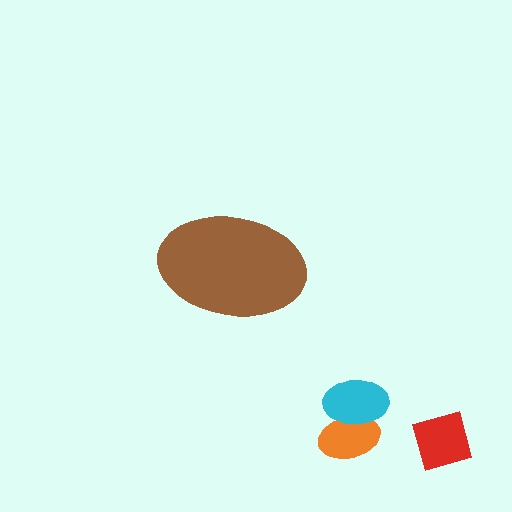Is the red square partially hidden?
No, the red square is fully visible.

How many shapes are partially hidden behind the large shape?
0 shapes are partially hidden.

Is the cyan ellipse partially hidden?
No, the cyan ellipse is fully visible.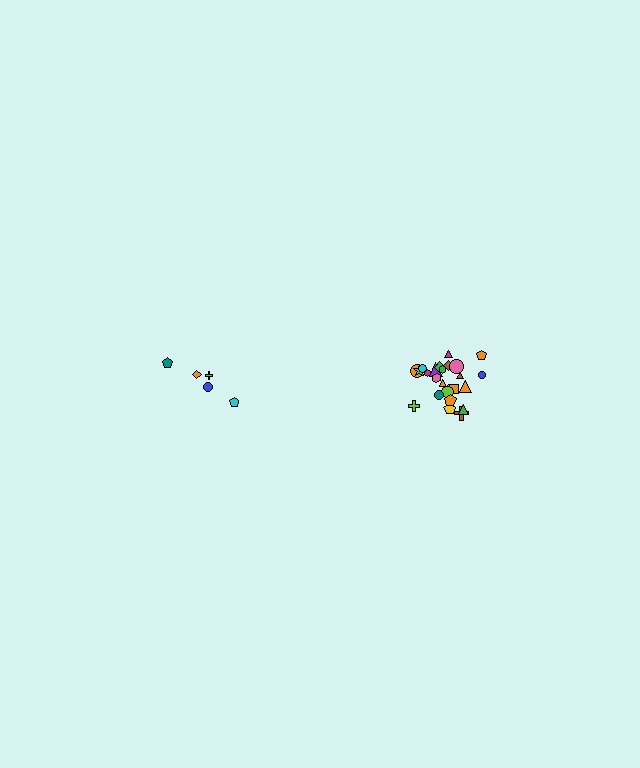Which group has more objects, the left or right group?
The right group.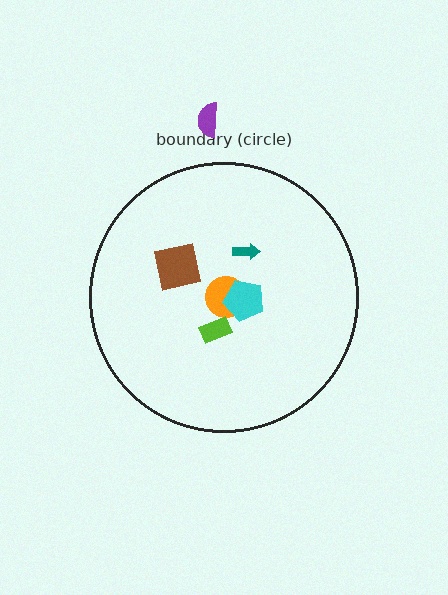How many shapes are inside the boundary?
5 inside, 1 outside.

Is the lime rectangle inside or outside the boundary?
Inside.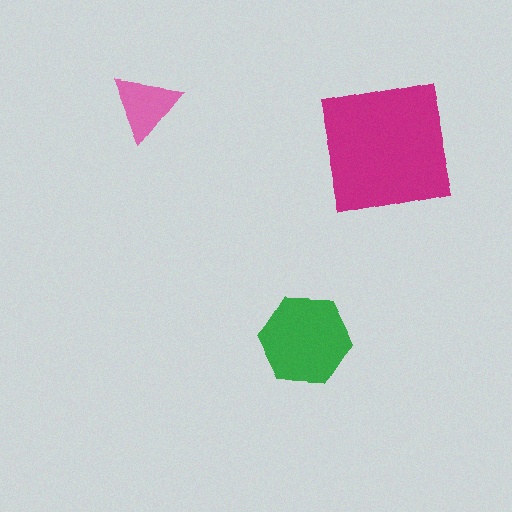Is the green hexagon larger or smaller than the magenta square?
Smaller.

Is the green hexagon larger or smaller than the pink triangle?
Larger.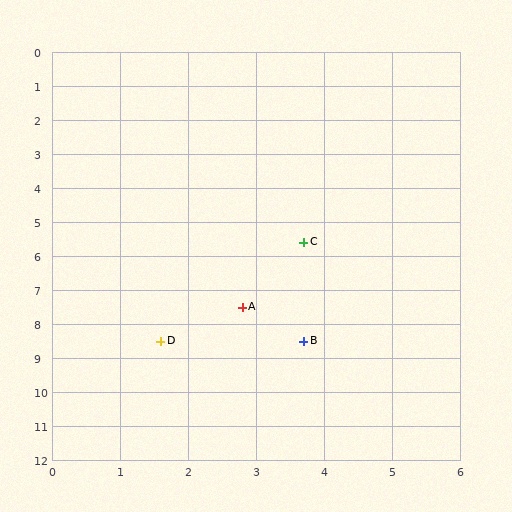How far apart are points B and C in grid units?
Points B and C are about 2.9 grid units apart.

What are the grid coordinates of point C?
Point C is at approximately (3.7, 5.6).